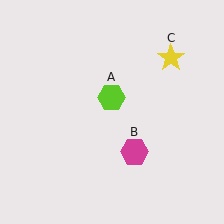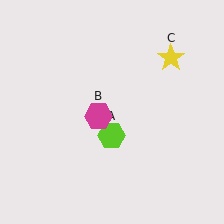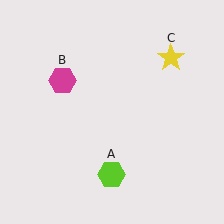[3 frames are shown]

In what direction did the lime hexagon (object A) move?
The lime hexagon (object A) moved down.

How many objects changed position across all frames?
2 objects changed position: lime hexagon (object A), magenta hexagon (object B).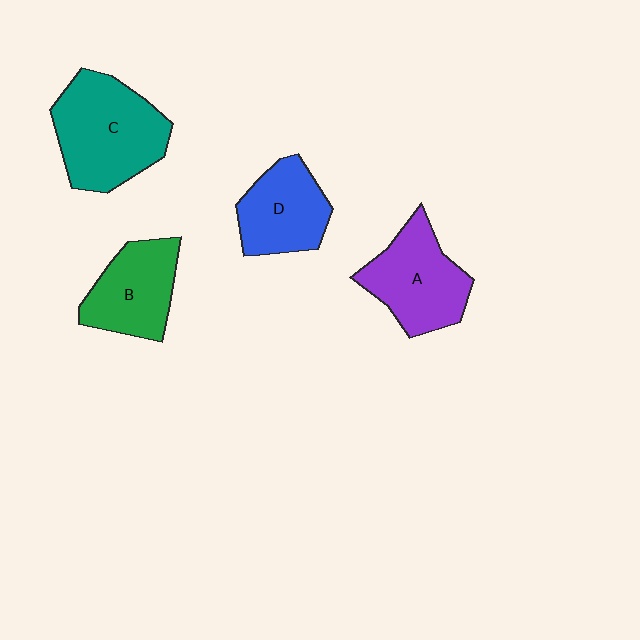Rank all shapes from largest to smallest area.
From largest to smallest: C (teal), A (purple), B (green), D (blue).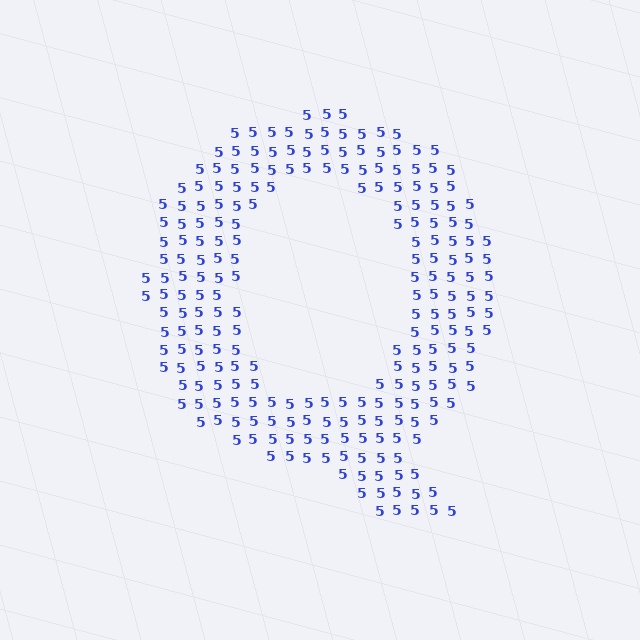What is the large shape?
The large shape is the letter Q.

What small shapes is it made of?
It is made of small digit 5's.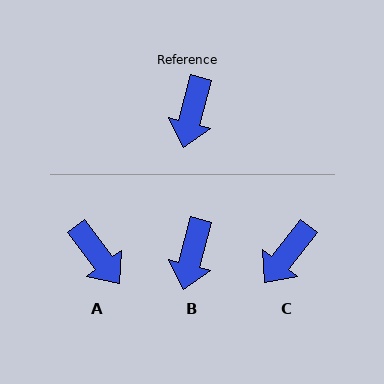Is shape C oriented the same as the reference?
No, it is off by about 24 degrees.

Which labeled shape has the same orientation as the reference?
B.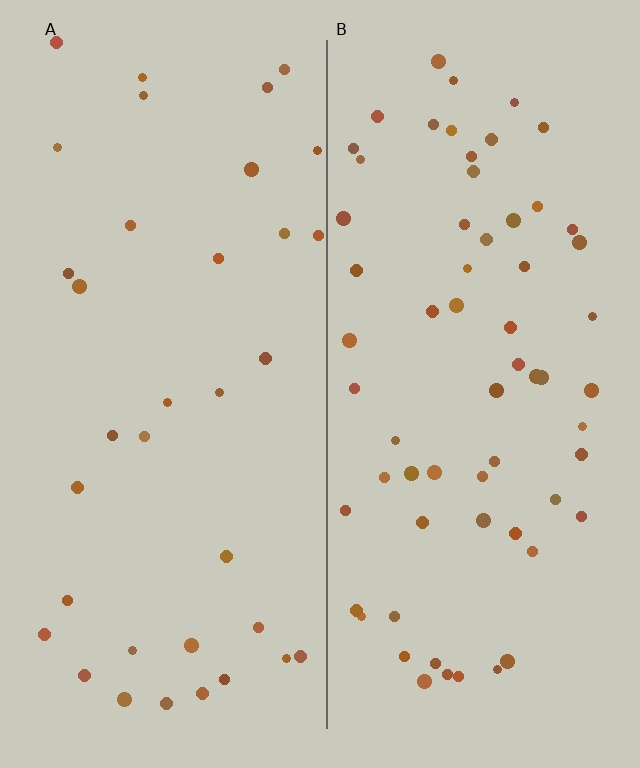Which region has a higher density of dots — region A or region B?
B (the right).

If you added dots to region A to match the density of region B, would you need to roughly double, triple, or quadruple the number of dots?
Approximately double.